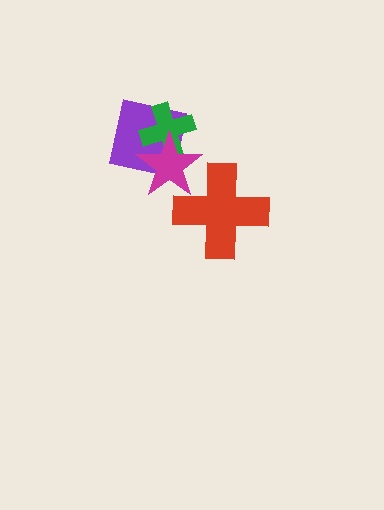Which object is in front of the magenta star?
The red cross is in front of the magenta star.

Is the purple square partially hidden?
Yes, it is partially covered by another shape.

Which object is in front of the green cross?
The magenta star is in front of the green cross.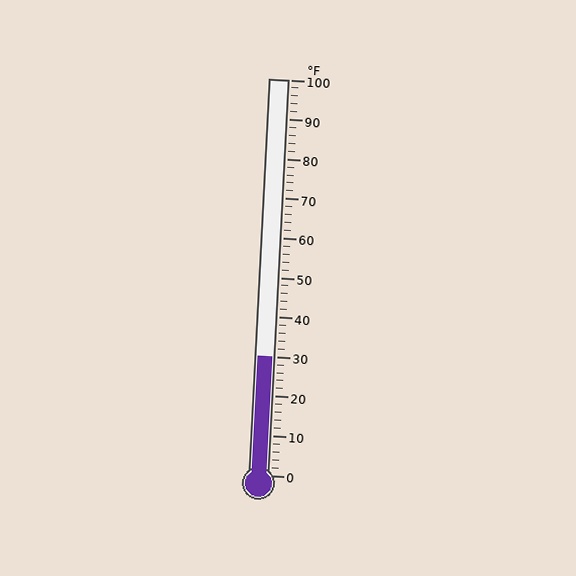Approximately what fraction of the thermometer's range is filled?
The thermometer is filled to approximately 30% of its range.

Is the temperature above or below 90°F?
The temperature is below 90°F.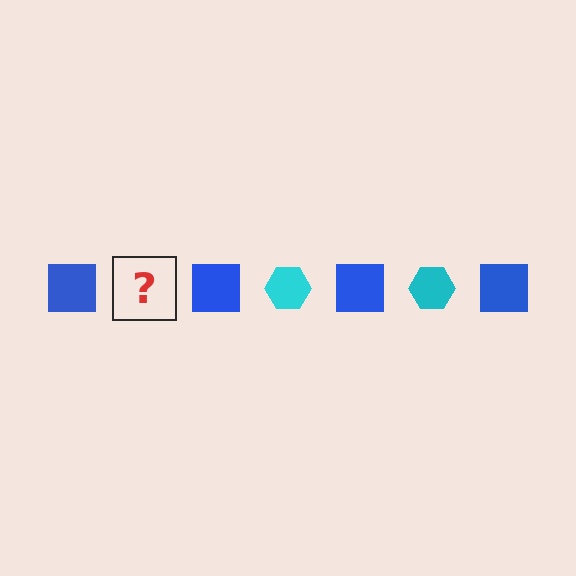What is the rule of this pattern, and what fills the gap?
The rule is that the pattern alternates between blue square and cyan hexagon. The gap should be filled with a cyan hexagon.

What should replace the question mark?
The question mark should be replaced with a cyan hexagon.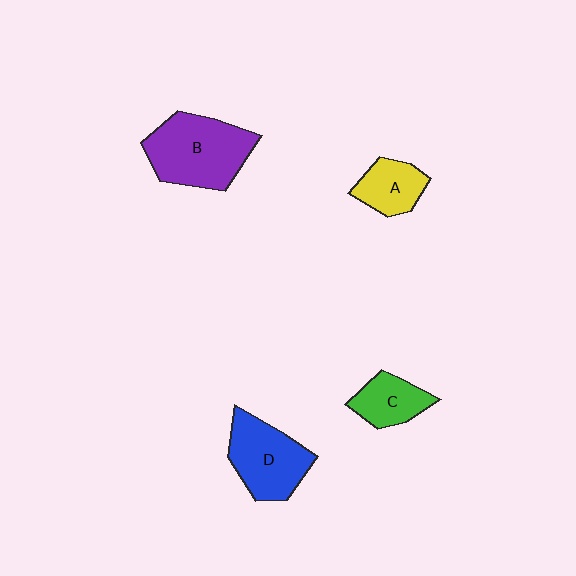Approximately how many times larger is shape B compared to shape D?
Approximately 1.2 times.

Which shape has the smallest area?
Shape A (yellow).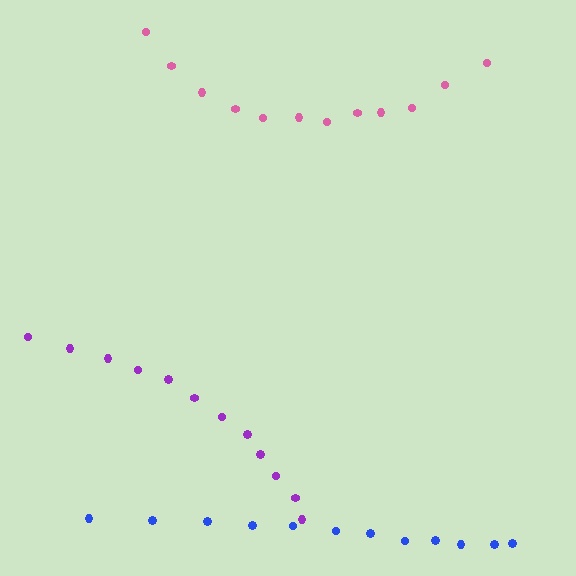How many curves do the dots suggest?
There are 3 distinct paths.